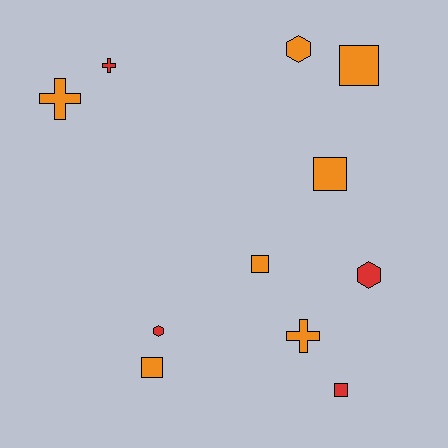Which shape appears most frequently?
Square, with 5 objects.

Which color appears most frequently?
Orange, with 7 objects.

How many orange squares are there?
There are 4 orange squares.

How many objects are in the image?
There are 11 objects.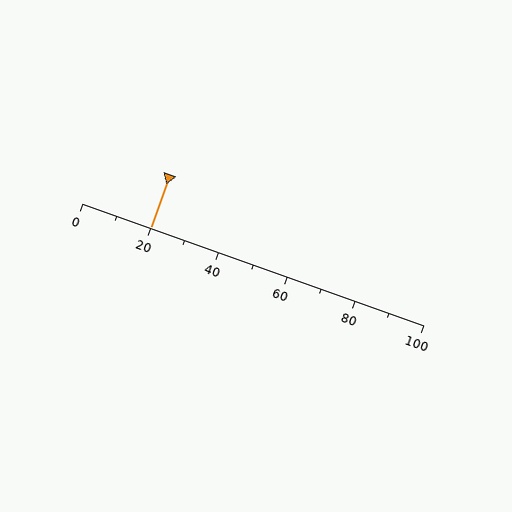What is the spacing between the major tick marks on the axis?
The major ticks are spaced 20 apart.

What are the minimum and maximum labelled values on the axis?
The axis runs from 0 to 100.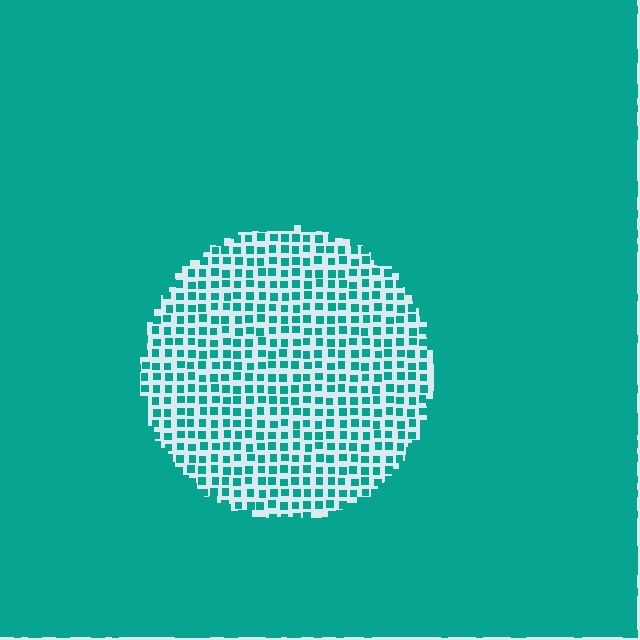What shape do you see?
I see a circle.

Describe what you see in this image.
The image contains small teal elements arranged at two different densities. A circle-shaped region is visible where the elements are less densely packed than the surrounding area.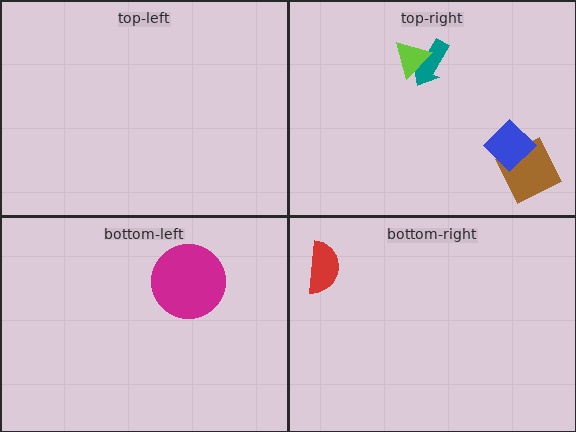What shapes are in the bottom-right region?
The red semicircle.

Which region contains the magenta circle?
The bottom-left region.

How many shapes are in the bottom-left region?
1.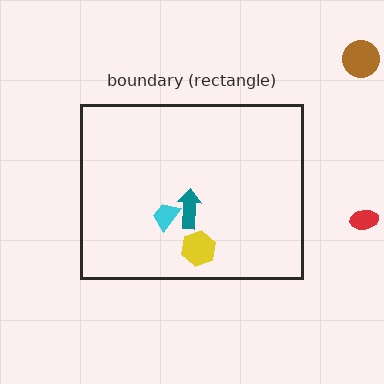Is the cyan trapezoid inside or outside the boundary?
Inside.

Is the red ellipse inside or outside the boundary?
Outside.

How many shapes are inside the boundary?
3 inside, 2 outside.